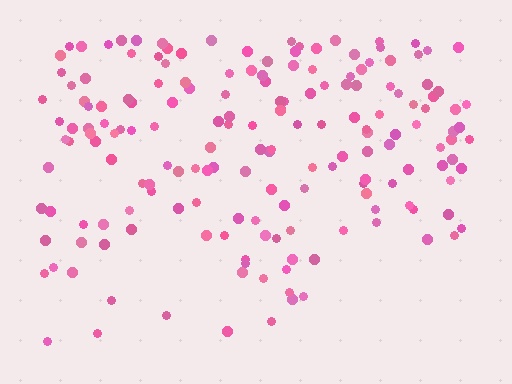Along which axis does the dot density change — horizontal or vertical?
Vertical.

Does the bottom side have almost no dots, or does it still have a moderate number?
Still a moderate number, just noticeably fewer than the top.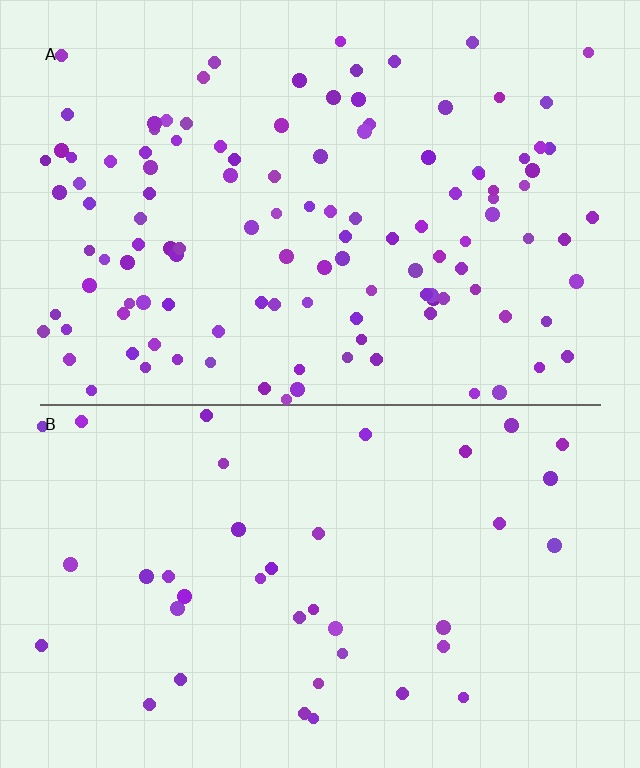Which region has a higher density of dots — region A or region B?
A (the top).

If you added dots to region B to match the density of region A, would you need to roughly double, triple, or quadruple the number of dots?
Approximately triple.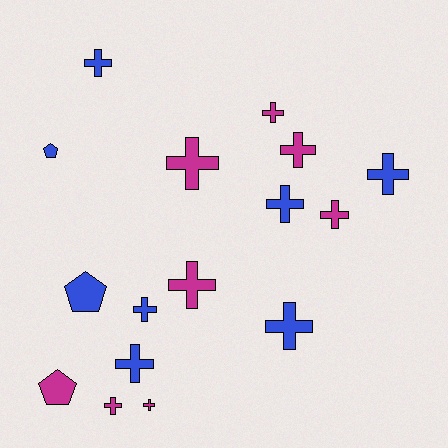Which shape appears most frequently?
Cross, with 13 objects.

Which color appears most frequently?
Blue, with 8 objects.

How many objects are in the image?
There are 16 objects.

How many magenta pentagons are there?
There is 1 magenta pentagon.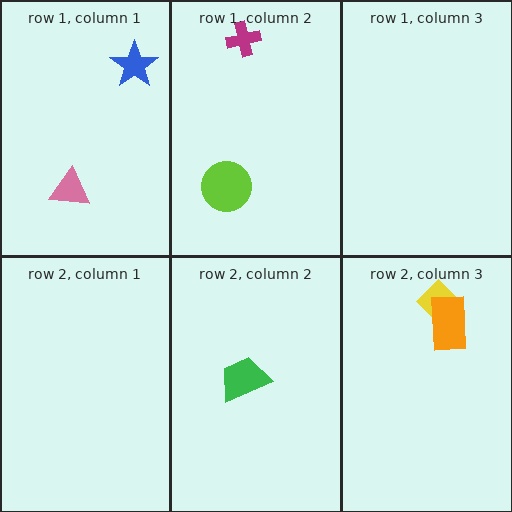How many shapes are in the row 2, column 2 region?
1.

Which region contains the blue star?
The row 1, column 1 region.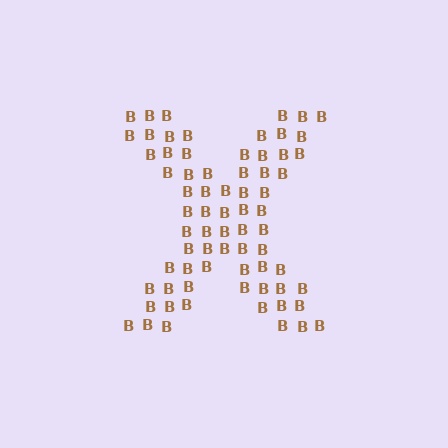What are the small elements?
The small elements are letter B's.